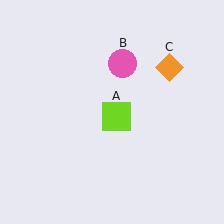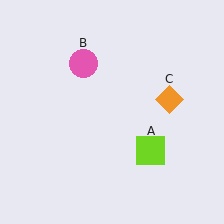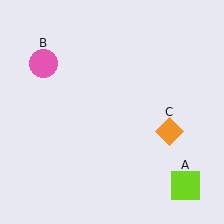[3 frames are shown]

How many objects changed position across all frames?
3 objects changed position: lime square (object A), pink circle (object B), orange diamond (object C).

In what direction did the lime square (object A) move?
The lime square (object A) moved down and to the right.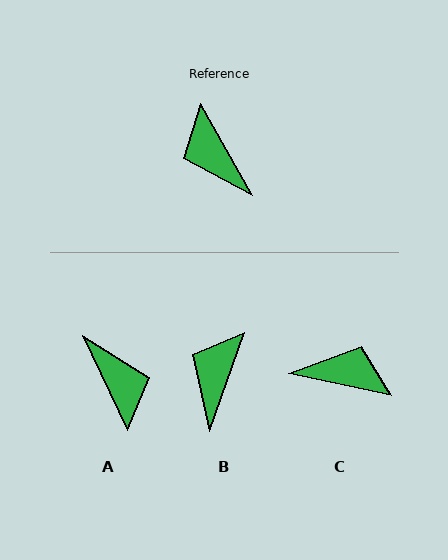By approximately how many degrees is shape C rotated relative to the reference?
Approximately 132 degrees clockwise.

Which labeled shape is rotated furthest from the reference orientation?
A, about 176 degrees away.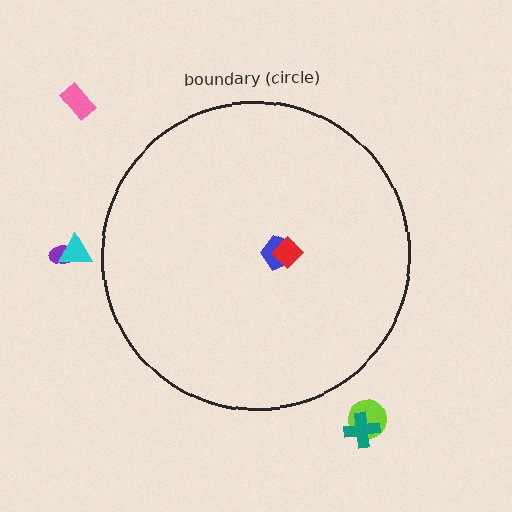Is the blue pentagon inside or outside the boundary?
Inside.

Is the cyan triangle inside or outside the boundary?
Outside.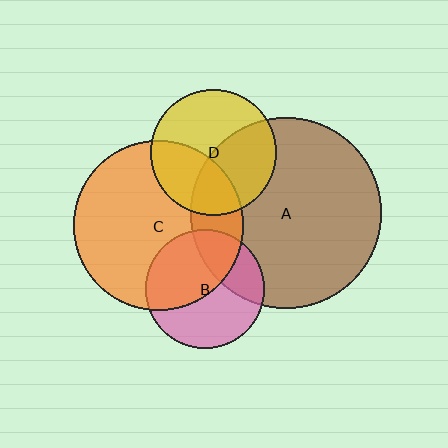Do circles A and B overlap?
Yes.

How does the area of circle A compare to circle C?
Approximately 1.3 times.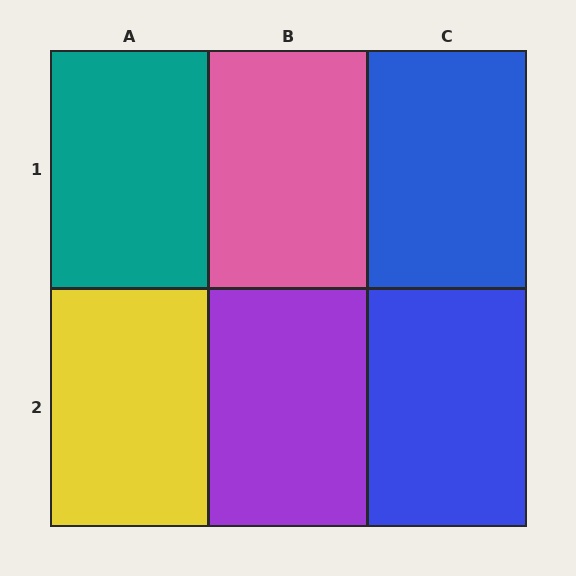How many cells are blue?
2 cells are blue.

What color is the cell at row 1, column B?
Pink.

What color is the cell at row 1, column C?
Blue.